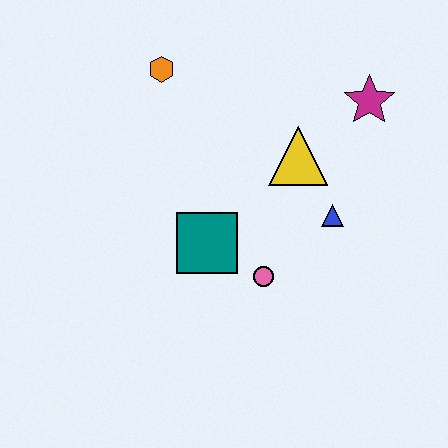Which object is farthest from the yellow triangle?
The orange hexagon is farthest from the yellow triangle.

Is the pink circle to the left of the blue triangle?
Yes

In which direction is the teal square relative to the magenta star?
The teal square is to the left of the magenta star.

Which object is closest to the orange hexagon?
The yellow triangle is closest to the orange hexagon.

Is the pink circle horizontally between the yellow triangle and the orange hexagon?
Yes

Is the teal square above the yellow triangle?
No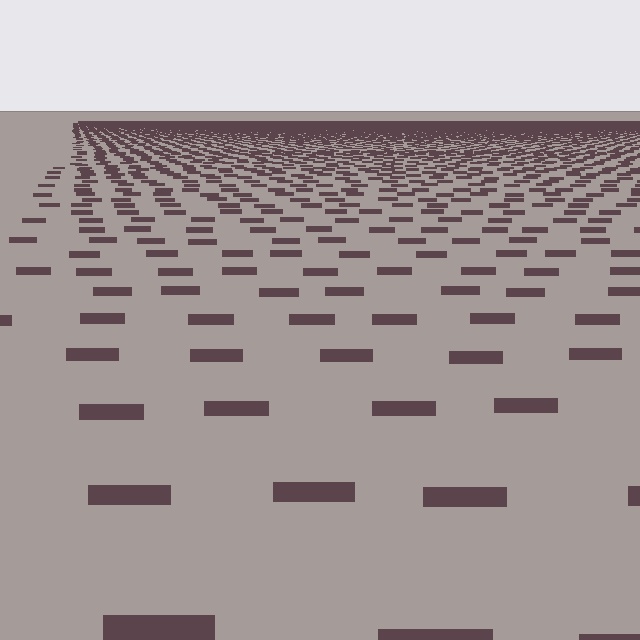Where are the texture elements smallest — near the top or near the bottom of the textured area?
Near the top.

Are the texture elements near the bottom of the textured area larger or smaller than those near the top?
Larger. Near the bottom, elements are closer to the viewer and appear at a bigger on-screen size.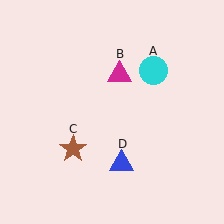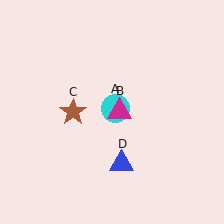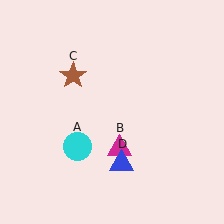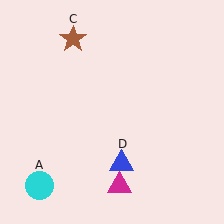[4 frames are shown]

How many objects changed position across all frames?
3 objects changed position: cyan circle (object A), magenta triangle (object B), brown star (object C).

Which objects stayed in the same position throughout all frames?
Blue triangle (object D) remained stationary.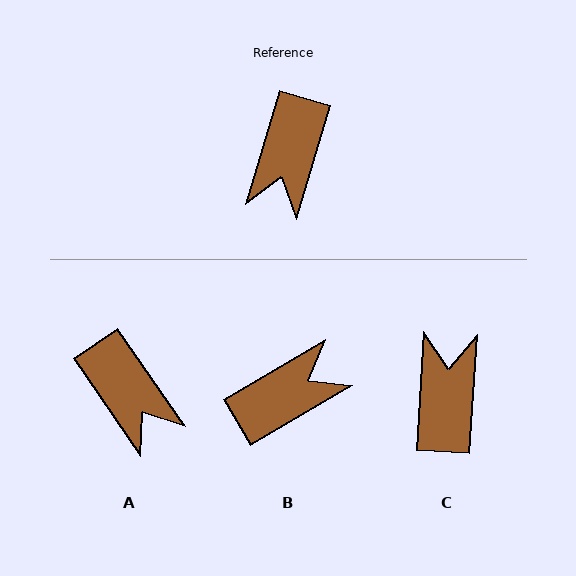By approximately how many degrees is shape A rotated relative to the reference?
Approximately 51 degrees counter-clockwise.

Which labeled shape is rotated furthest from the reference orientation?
C, about 167 degrees away.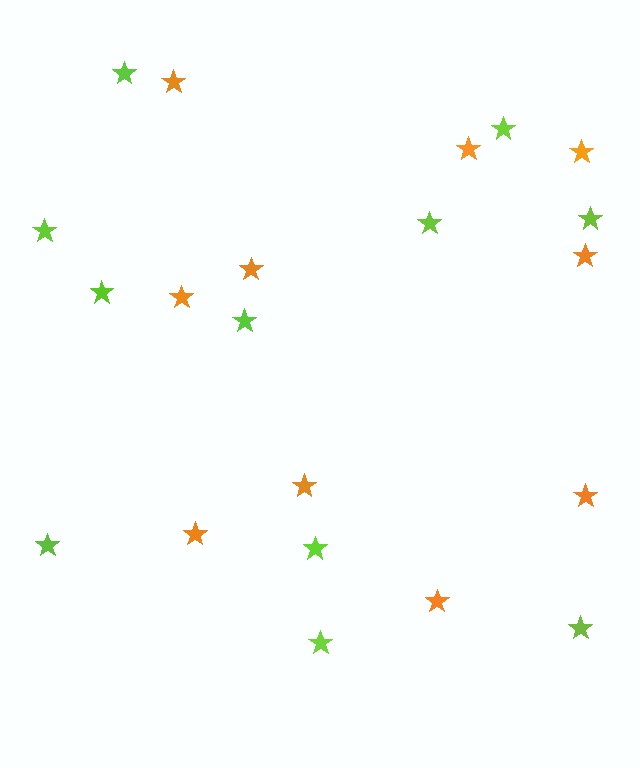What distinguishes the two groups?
There are 2 groups: one group of lime stars (11) and one group of orange stars (10).